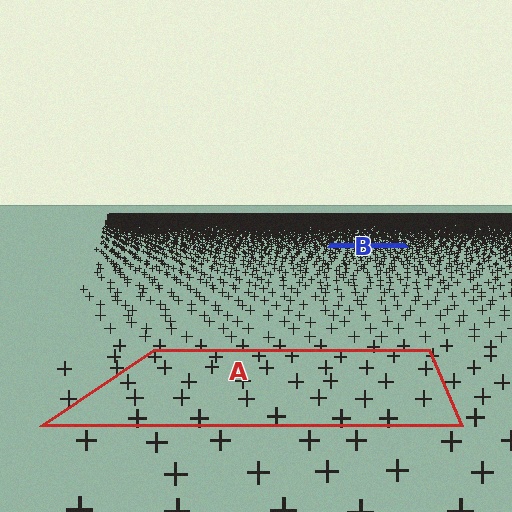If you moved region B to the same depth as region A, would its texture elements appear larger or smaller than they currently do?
They would appear larger. At a closer depth, the same texture elements are projected at a bigger on-screen size.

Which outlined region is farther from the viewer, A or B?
Region B is farther from the viewer — the texture elements inside it appear smaller and more densely packed.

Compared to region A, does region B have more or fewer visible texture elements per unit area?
Region B has more texture elements per unit area — they are packed more densely because it is farther away.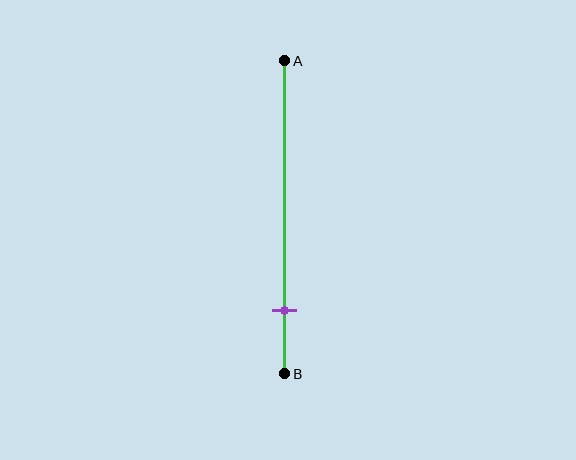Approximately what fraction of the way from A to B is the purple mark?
The purple mark is approximately 80% of the way from A to B.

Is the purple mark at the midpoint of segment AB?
No, the mark is at about 80% from A, not at the 50% midpoint.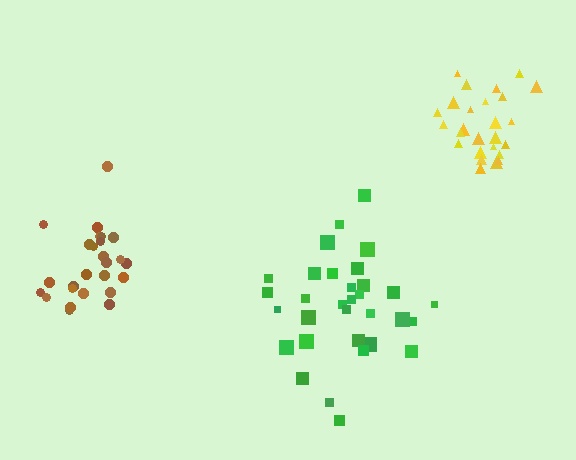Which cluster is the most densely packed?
Yellow.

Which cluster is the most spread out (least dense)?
Green.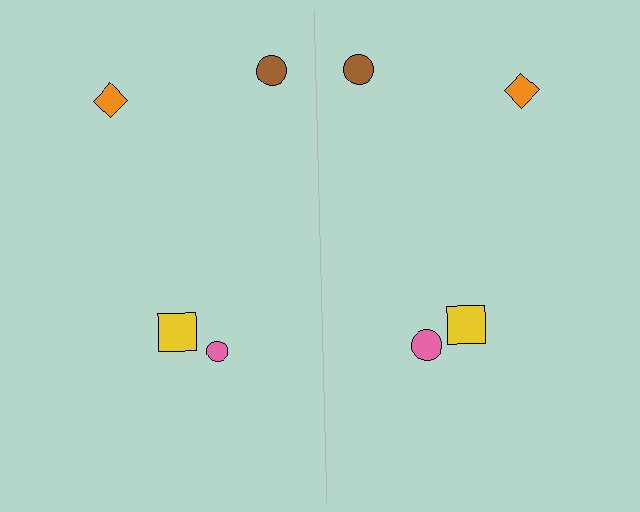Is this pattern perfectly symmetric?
No, the pattern is not perfectly symmetric. The pink circle on the right side has a different size than its mirror counterpart.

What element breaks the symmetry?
The pink circle on the right side has a different size than its mirror counterpart.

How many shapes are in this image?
There are 8 shapes in this image.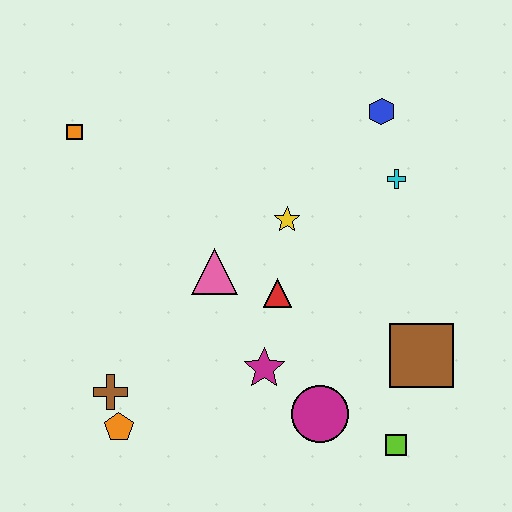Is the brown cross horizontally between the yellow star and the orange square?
Yes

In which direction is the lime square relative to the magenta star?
The lime square is to the right of the magenta star.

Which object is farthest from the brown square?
The orange square is farthest from the brown square.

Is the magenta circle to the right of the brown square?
No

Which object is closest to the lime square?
The magenta circle is closest to the lime square.